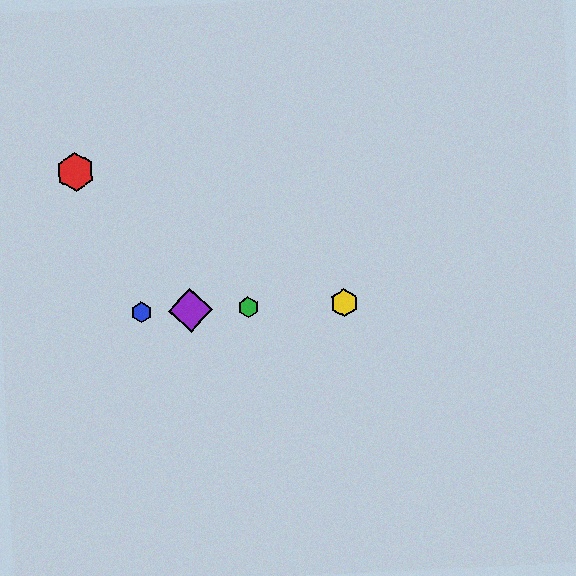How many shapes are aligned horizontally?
4 shapes (the blue hexagon, the green hexagon, the yellow hexagon, the purple diamond) are aligned horizontally.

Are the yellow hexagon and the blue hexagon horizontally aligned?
Yes, both are at y≈303.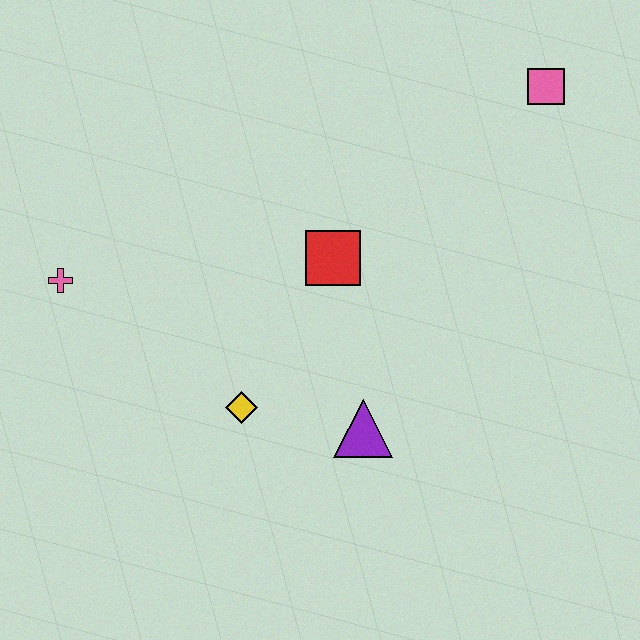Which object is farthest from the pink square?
The pink cross is farthest from the pink square.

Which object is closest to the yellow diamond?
The purple triangle is closest to the yellow diamond.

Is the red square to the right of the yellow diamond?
Yes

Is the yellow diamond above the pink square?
No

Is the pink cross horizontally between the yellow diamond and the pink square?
No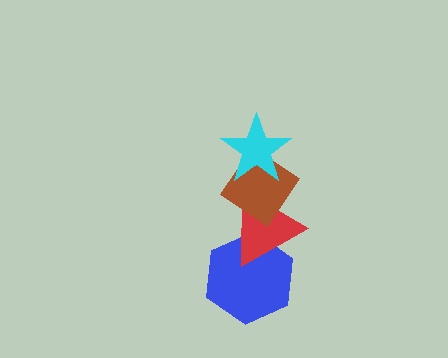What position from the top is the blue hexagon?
The blue hexagon is 4th from the top.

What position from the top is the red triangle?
The red triangle is 3rd from the top.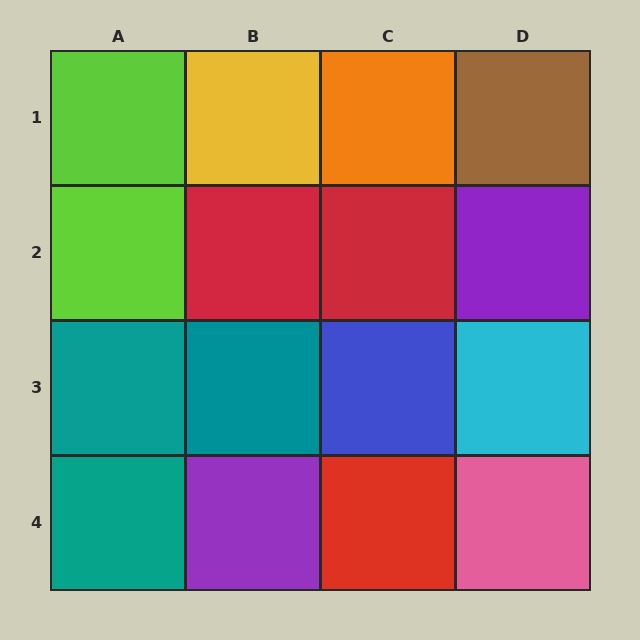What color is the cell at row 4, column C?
Red.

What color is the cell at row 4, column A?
Teal.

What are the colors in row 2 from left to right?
Lime, red, red, purple.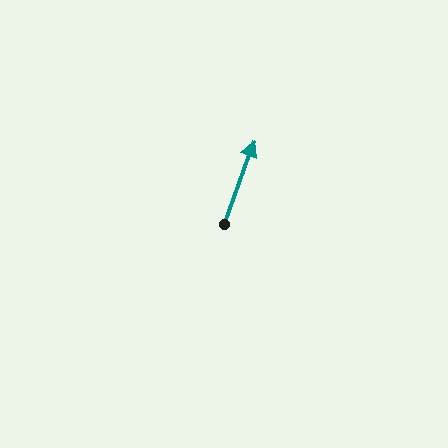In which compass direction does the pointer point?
North.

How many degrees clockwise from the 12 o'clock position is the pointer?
Approximately 20 degrees.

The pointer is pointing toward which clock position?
Roughly 1 o'clock.